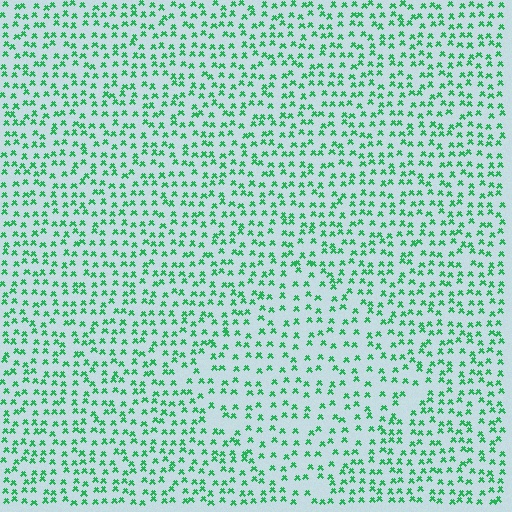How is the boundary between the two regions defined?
The boundary is defined by a change in element density (approximately 1.5x ratio). All elements are the same color, size, and shape.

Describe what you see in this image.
The image contains small green elements arranged at two different densities. A diamond-shaped region is visible where the elements are less densely packed than the surrounding area.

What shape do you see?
I see a diamond.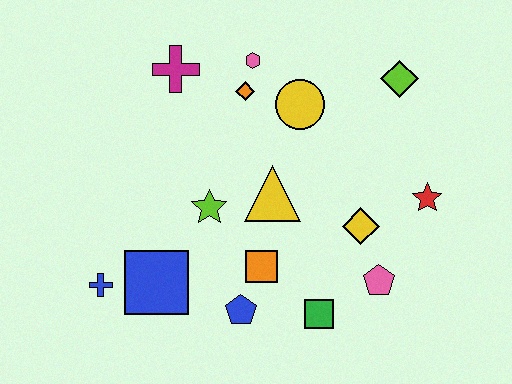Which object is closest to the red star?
The yellow diamond is closest to the red star.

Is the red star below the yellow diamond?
No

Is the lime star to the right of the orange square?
No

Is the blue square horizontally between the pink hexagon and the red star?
No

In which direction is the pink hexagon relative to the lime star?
The pink hexagon is above the lime star.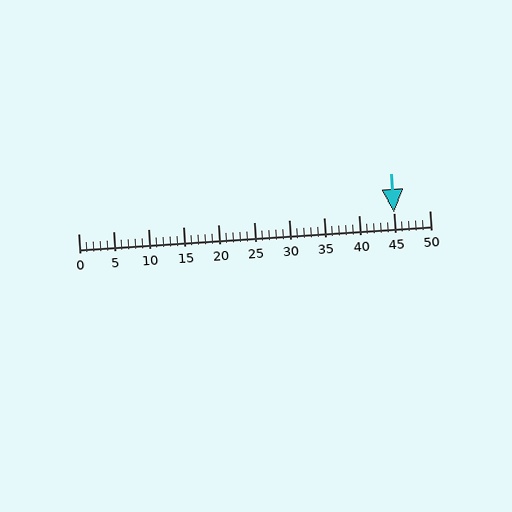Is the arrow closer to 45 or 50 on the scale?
The arrow is closer to 45.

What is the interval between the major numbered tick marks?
The major tick marks are spaced 5 units apart.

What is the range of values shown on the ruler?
The ruler shows values from 0 to 50.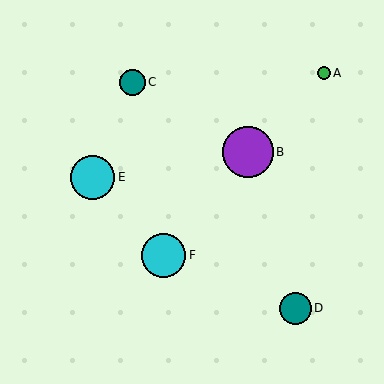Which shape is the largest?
The purple circle (labeled B) is the largest.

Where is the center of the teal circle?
The center of the teal circle is at (295, 308).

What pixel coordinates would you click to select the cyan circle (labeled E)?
Click at (93, 177) to select the cyan circle E.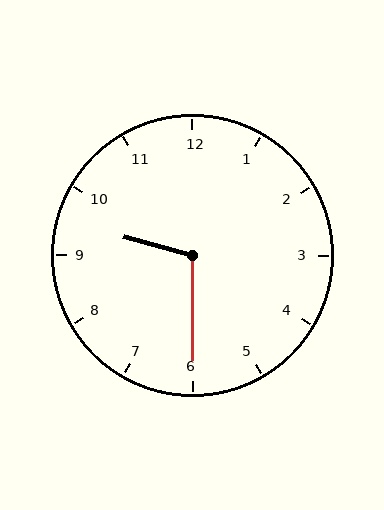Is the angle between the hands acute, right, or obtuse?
It is obtuse.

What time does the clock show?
9:30.